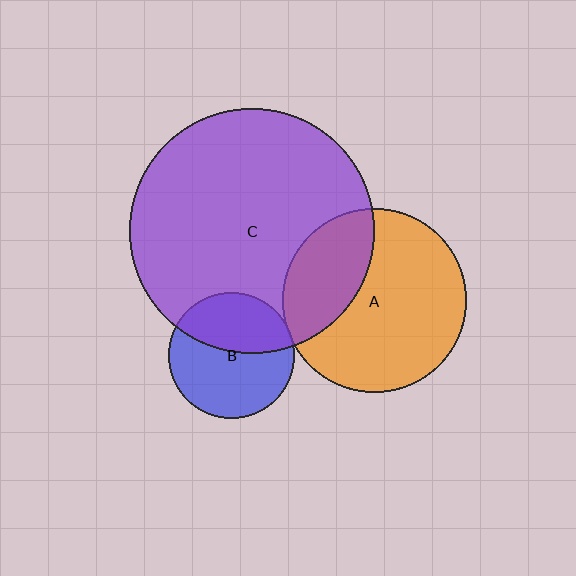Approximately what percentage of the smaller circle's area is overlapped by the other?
Approximately 30%.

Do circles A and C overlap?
Yes.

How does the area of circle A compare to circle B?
Approximately 2.1 times.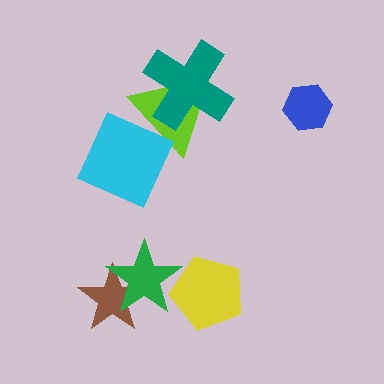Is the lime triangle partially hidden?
Yes, it is partially covered by another shape.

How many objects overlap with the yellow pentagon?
1 object overlaps with the yellow pentagon.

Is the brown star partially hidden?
Yes, it is partially covered by another shape.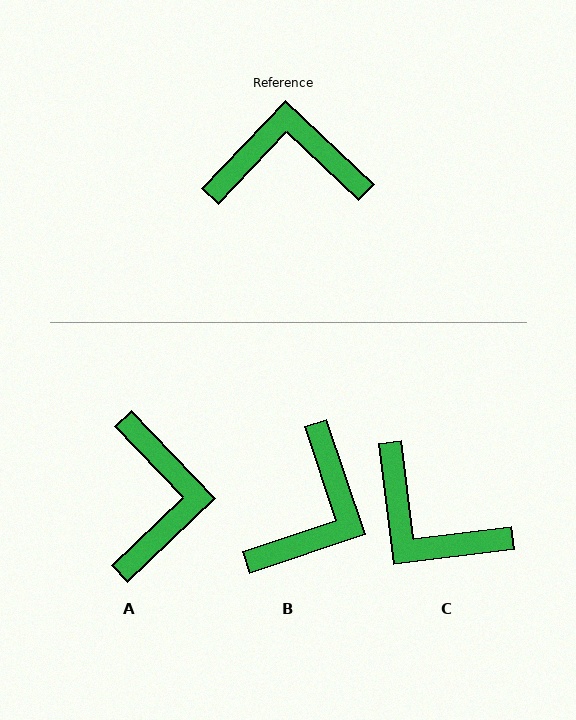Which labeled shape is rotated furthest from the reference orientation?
C, about 141 degrees away.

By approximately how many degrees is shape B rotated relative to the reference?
Approximately 118 degrees clockwise.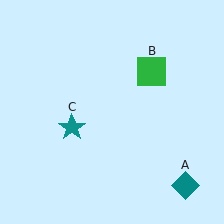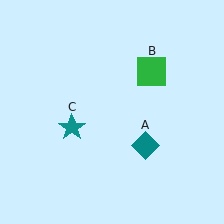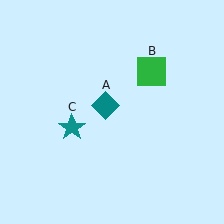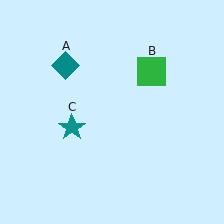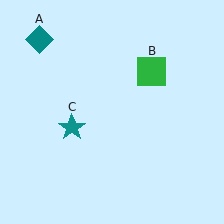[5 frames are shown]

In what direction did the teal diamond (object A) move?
The teal diamond (object A) moved up and to the left.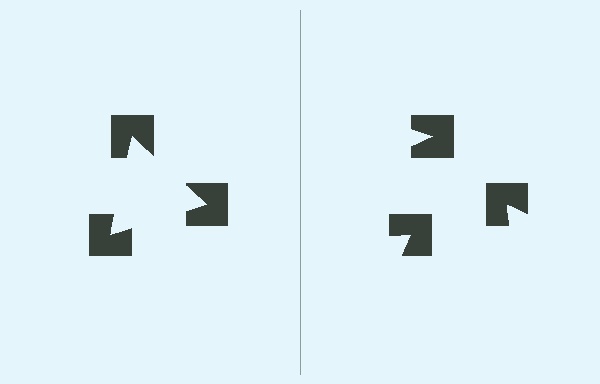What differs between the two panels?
The notched squares are positioned identically on both sides; only the wedge orientations differ. On the left they align to a triangle; on the right they are misaligned.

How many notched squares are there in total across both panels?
6 — 3 on each side.